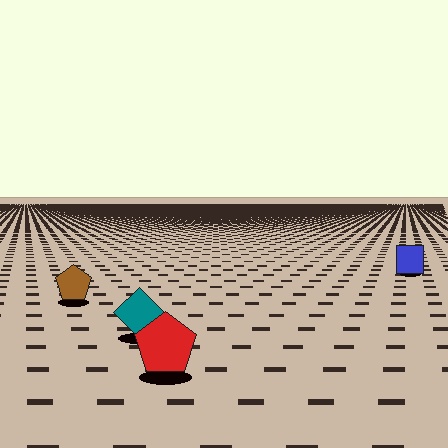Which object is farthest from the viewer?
The blue square is farthest from the viewer. It appears smaller and the ground texture around it is denser.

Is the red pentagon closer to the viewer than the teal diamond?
Yes. The red pentagon is closer — you can tell from the texture gradient: the ground texture is coarser near it.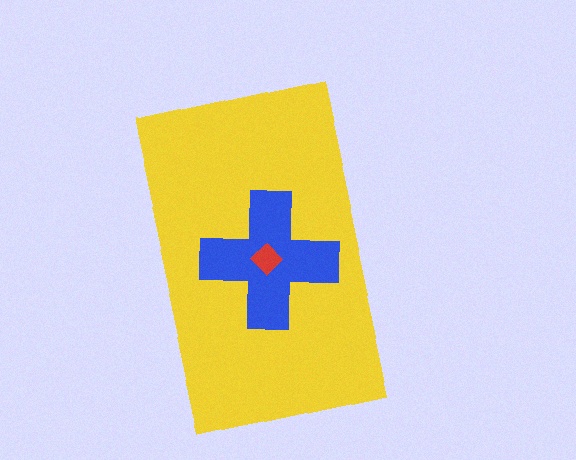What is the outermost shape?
The yellow rectangle.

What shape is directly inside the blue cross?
The red diamond.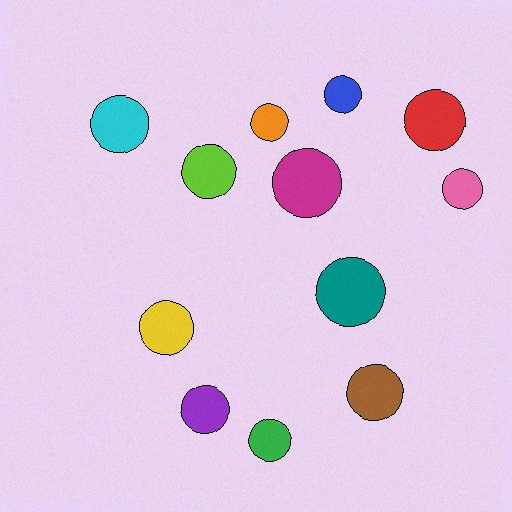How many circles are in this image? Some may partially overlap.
There are 12 circles.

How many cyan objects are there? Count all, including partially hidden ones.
There is 1 cyan object.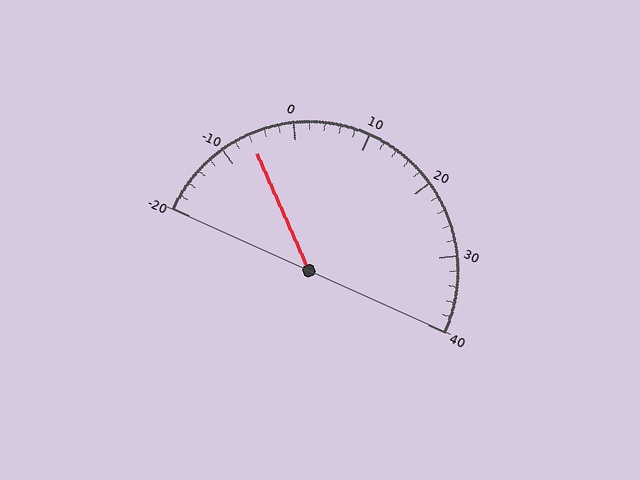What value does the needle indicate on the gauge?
The needle indicates approximately -6.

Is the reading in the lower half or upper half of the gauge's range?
The reading is in the lower half of the range (-20 to 40).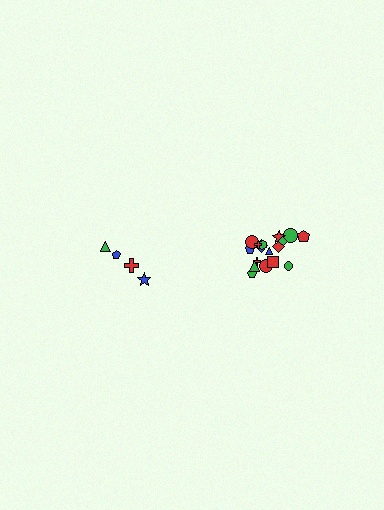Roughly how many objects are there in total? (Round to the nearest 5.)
Roughly 20 objects in total.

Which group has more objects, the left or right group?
The right group.